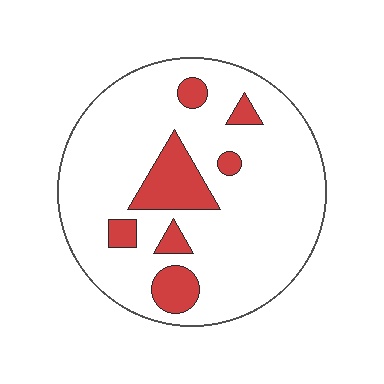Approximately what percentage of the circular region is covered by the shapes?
Approximately 15%.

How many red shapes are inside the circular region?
7.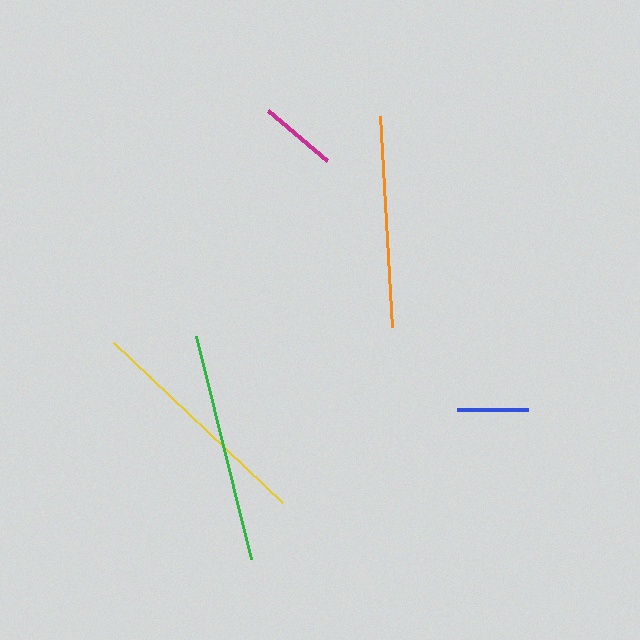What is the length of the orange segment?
The orange segment is approximately 212 pixels long.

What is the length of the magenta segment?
The magenta segment is approximately 78 pixels long.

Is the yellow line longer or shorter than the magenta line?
The yellow line is longer than the magenta line.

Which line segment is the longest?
The yellow line is the longest at approximately 233 pixels.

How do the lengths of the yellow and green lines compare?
The yellow and green lines are approximately the same length.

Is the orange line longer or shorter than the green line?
The green line is longer than the orange line.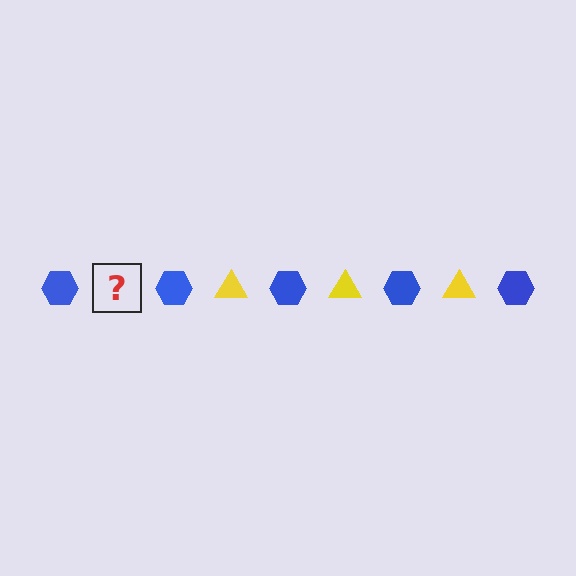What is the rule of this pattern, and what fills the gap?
The rule is that the pattern alternates between blue hexagon and yellow triangle. The gap should be filled with a yellow triangle.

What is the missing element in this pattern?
The missing element is a yellow triangle.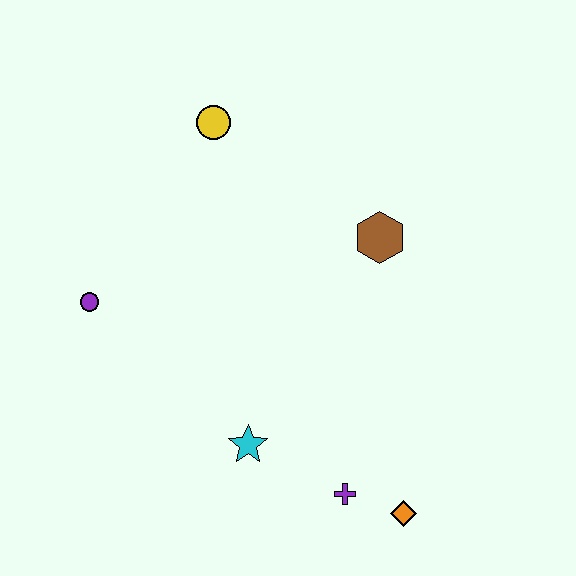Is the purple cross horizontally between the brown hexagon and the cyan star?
Yes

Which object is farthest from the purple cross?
The yellow circle is farthest from the purple cross.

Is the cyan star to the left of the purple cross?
Yes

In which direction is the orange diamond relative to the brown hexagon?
The orange diamond is below the brown hexagon.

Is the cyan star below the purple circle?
Yes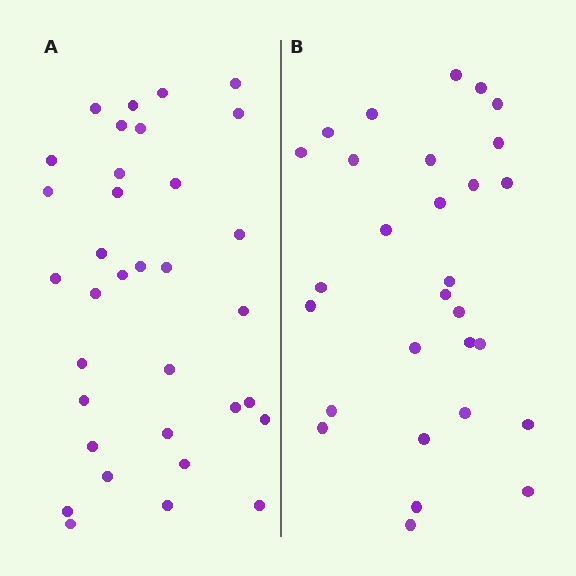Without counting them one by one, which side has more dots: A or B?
Region A (the left region) has more dots.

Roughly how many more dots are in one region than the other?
Region A has about 5 more dots than region B.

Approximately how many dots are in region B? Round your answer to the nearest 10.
About 30 dots. (The exact count is 29, which rounds to 30.)